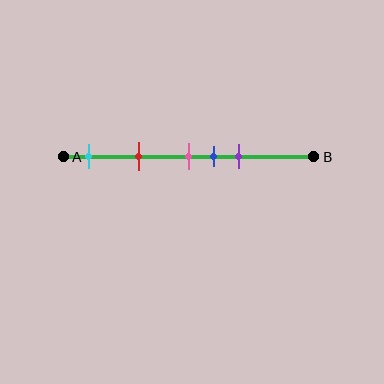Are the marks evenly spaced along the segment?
No, the marks are not evenly spaced.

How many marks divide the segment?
There are 5 marks dividing the segment.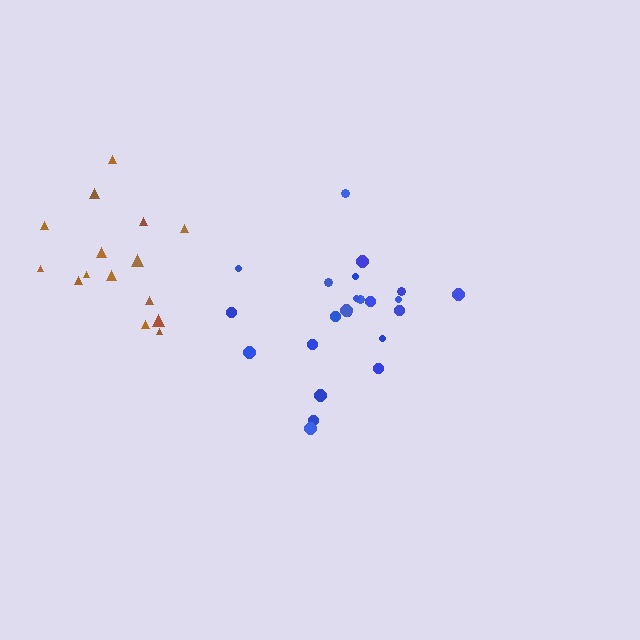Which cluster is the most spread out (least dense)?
Brown.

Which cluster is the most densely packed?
Blue.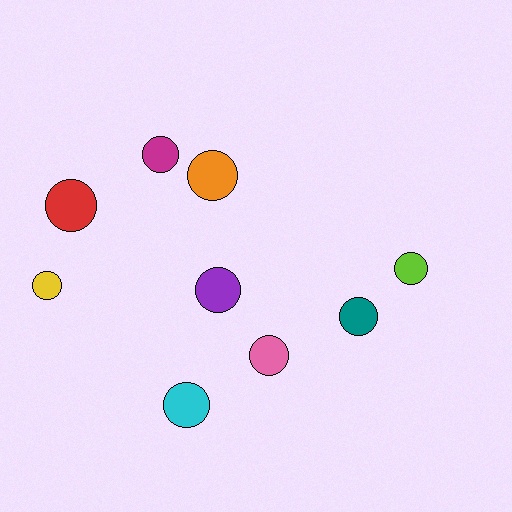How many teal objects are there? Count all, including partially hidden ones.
There is 1 teal object.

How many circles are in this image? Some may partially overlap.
There are 9 circles.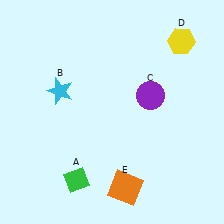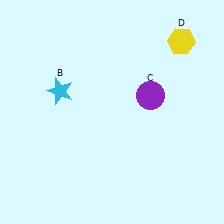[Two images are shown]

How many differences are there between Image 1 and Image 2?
There are 2 differences between the two images.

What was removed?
The orange square (E), the green diamond (A) were removed in Image 2.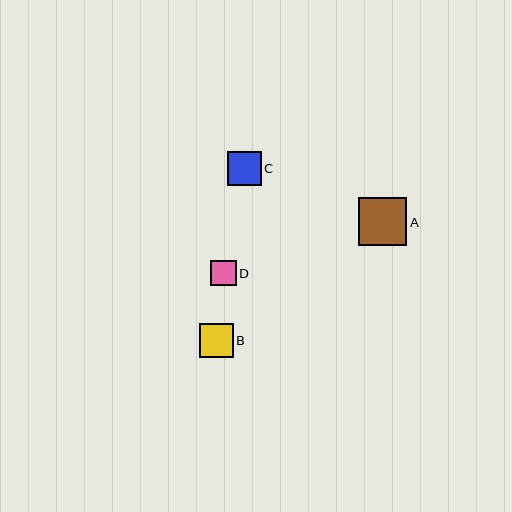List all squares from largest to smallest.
From largest to smallest: A, B, C, D.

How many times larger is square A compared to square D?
Square A is approximately 1.9 times the size of square D.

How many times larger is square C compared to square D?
Square C is approximately 1.3 times the size of square D.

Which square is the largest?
Square A is the largest with a size of approximately 48 pixels.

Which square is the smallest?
Square D is the smallest with a size of approximately 25 pixels.